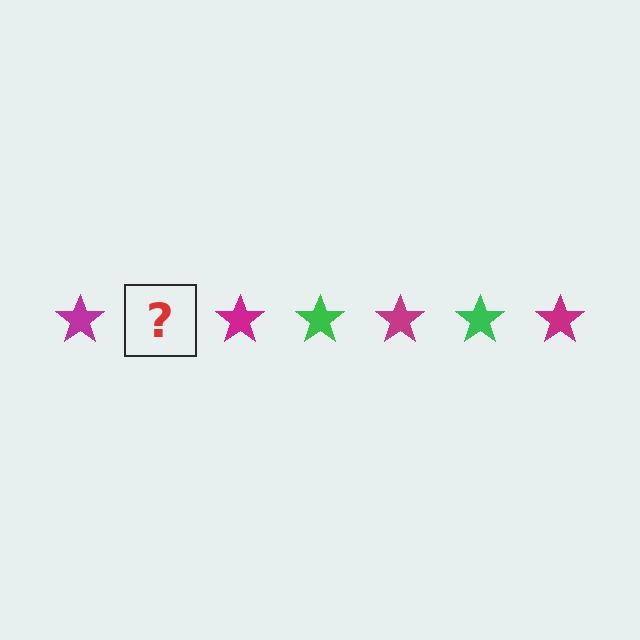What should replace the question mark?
The question mark should be replaced with a green star.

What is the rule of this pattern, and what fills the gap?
The rule is that the pattern cycles through magenta, green stars. The gap should be filled with a green star.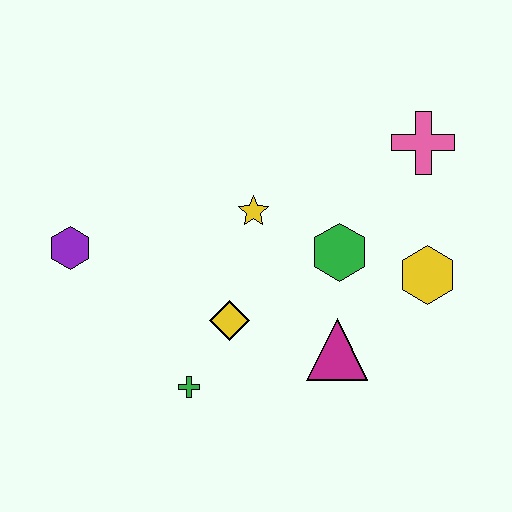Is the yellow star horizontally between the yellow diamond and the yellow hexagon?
Yes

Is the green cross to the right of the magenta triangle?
No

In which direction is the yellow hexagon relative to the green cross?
The yellow hexagon is to the right of the green cross.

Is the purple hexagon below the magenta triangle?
No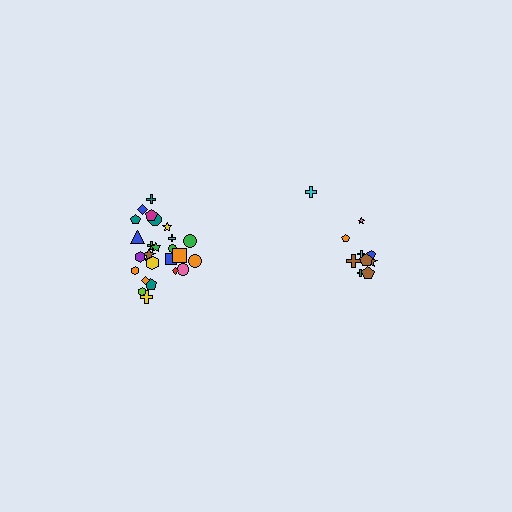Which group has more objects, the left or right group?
The left group.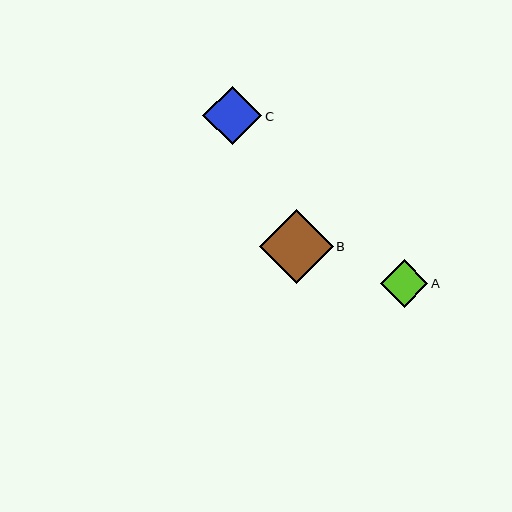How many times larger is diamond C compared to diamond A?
Diamond C is approximately 1.2 times the size of diamond A.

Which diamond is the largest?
Diamond B is the largest with a size of approximately 74 pixels.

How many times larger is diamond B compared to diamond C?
Diamond B is approximately 1.3 times the size of diamond C.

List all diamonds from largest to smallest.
From largest to smallest: B, C, A.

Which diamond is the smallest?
Diamond A is the smallest with a size of approximately 47 pixels.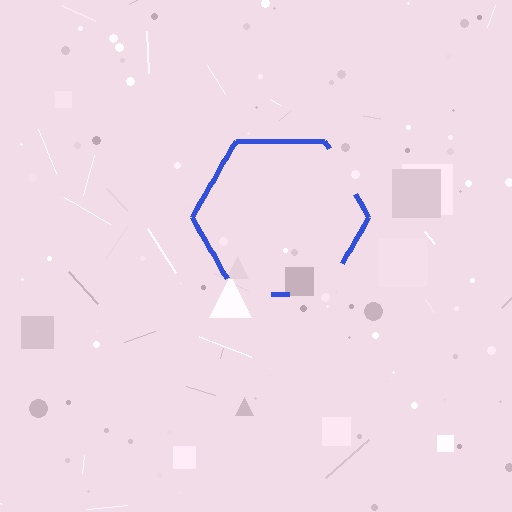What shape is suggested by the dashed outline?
The dashed outline suggests a hexagon.